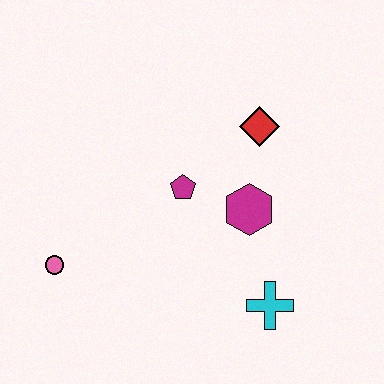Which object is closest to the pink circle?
The magenta pentagon is closest to the pink circle.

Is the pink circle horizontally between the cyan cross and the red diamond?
No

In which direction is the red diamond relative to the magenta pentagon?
The red diamond is to the right of the magenta pentagon.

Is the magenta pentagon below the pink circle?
No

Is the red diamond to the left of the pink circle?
No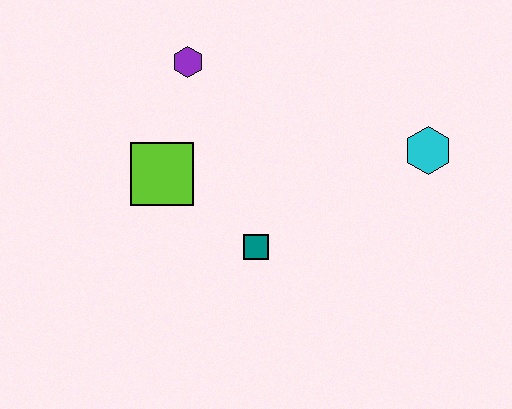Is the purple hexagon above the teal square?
Yes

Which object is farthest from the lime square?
The cyan hexagon is farthest from the lime square.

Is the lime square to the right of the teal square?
No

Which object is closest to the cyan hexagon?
The teal square is closest to the cyan hexagon.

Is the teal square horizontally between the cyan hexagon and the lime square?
Yes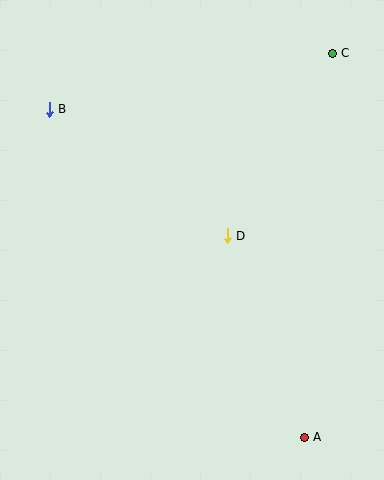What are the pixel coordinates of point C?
Point C is at (332, 53).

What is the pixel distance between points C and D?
The distance between C and D is 211 pixels.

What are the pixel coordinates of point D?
Point D is at (227, 236).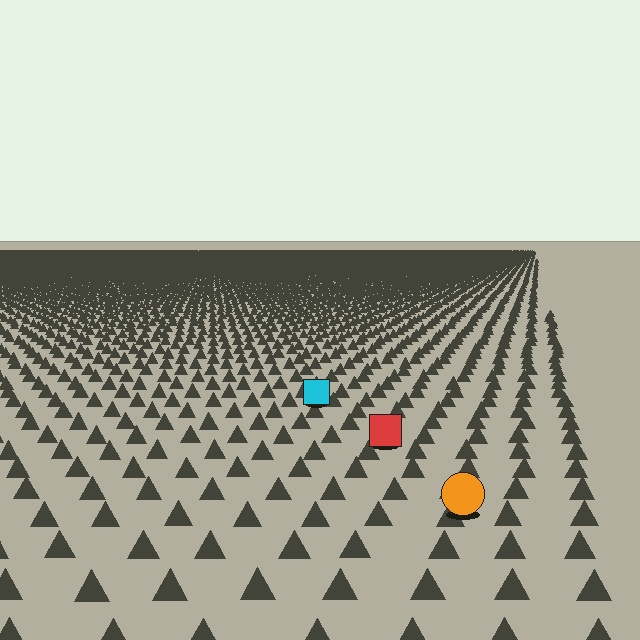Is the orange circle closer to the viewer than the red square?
Yes. The orange circle is closer — you can tell from the texture gradient: the ground texture is coarser near it.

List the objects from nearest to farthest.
From nearest to farthest: the orange circle, the red square, the cyan square.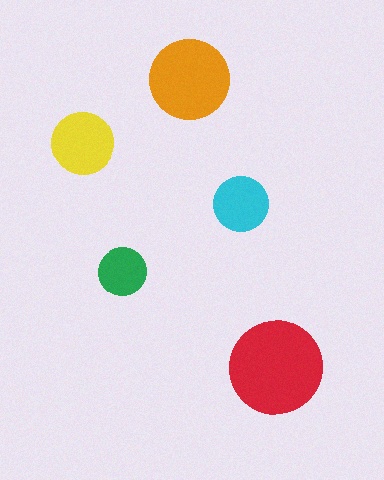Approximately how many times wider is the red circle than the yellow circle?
About 1.5 times wider.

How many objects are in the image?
There are 5 objects in the image.